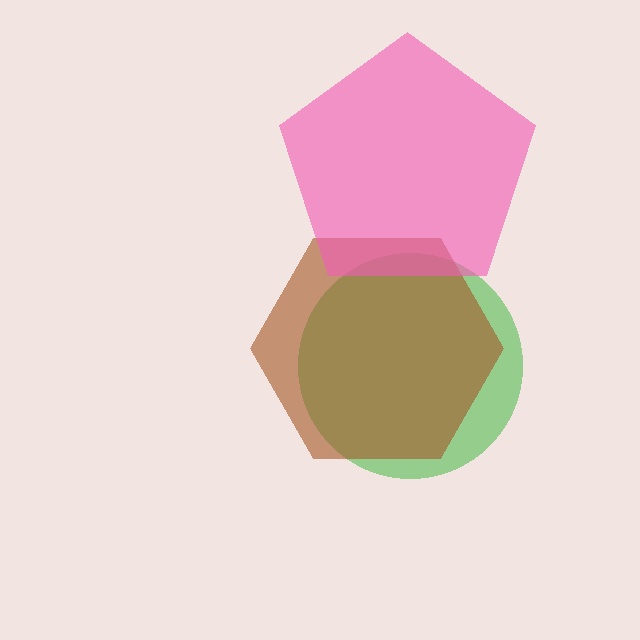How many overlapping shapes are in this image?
There are 3 overlapping shapes in the image.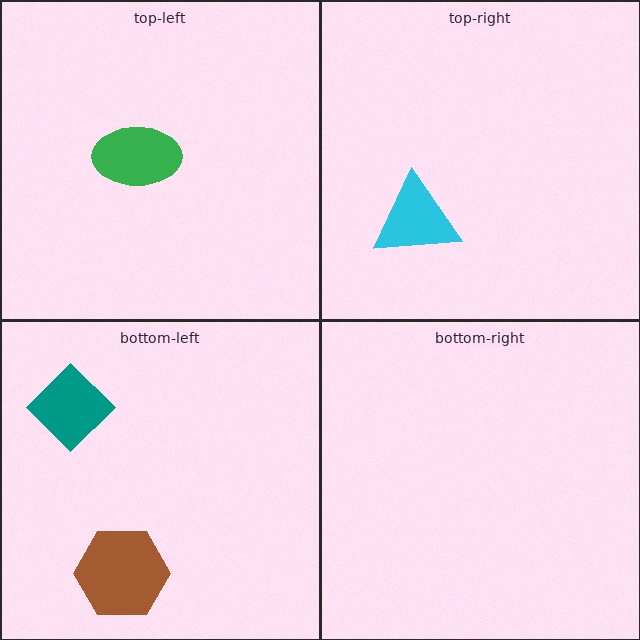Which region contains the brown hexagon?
The bottom-left region.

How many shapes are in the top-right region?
1.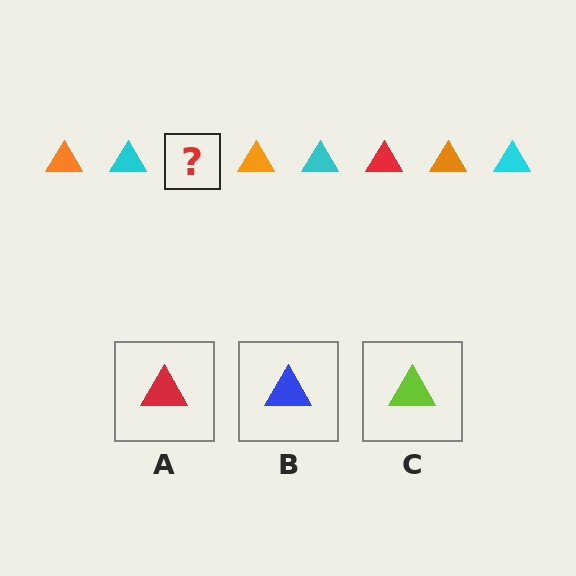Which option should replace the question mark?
Option A.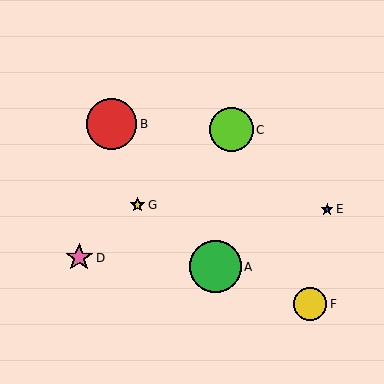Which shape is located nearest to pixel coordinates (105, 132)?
The red circle (labeled B) at (111, 124) is nearest to that location.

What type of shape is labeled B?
Shape B is a red circle.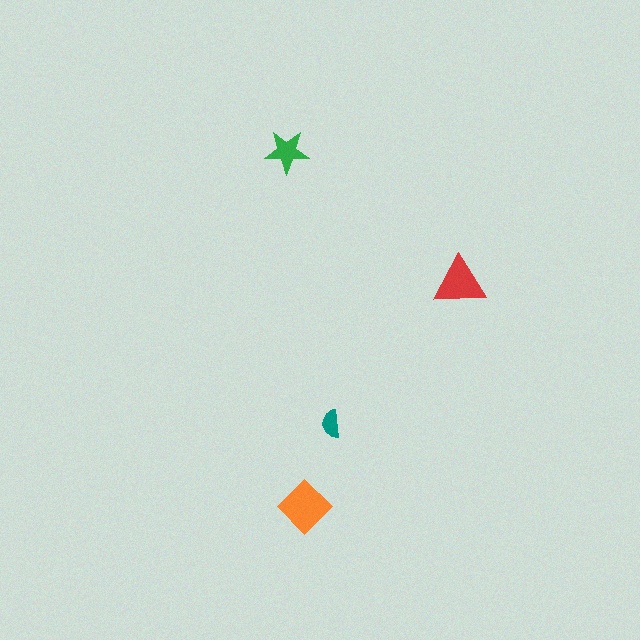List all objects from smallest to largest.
The teal semicircle, the green star, the red triangle, the orange diamond.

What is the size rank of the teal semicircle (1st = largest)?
4th.